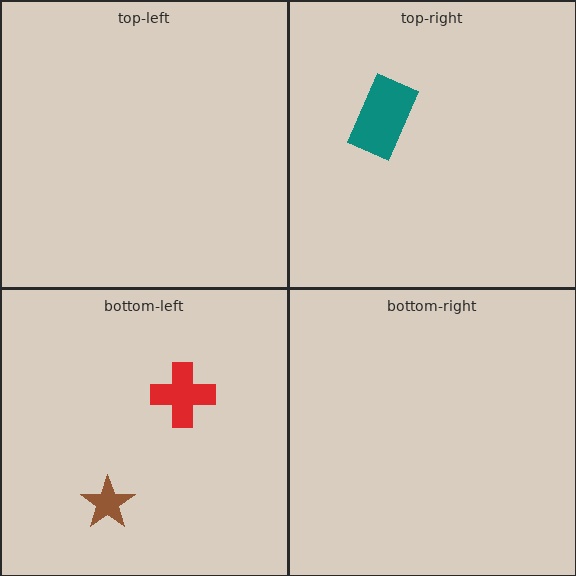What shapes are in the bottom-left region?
The brown star, the red cross.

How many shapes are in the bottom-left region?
2.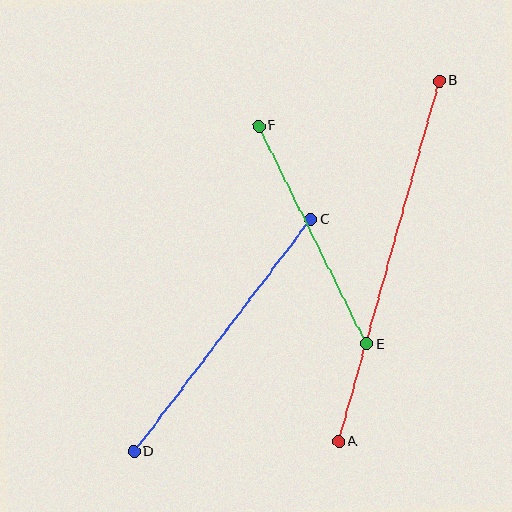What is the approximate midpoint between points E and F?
The midpoint is at approximately (313, 235) pixels.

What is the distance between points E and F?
The distance is approximately 243 pixels.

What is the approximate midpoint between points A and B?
The midpoint is at approximately (389, 261) pixels.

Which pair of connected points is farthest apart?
Points A and B are farthest apart.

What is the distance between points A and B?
The distance is approximately 374 pixels.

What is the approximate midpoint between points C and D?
The midpoint is at approximately (222, 336) pixels.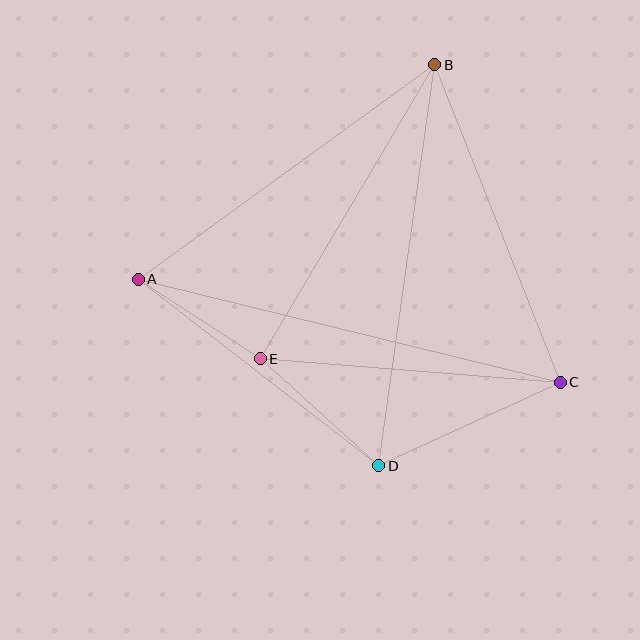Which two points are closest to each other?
Points A and E are closest to each other.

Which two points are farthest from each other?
Points A and C are farthest from each other.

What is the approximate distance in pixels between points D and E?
The distance between D and E is approximately 160 pixels.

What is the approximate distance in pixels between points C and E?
The distance between C and E is approximately 301 pixels.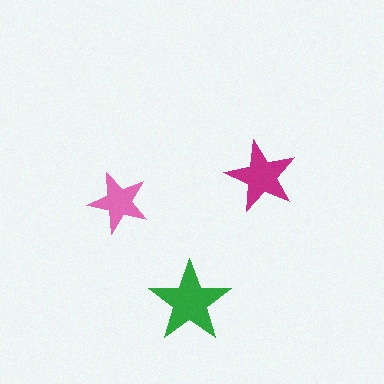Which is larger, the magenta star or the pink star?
The magenta one.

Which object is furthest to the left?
The pink star is leftmost.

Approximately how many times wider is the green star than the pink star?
About 1.5 times wider.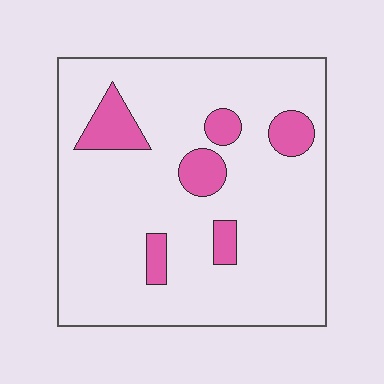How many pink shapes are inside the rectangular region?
6.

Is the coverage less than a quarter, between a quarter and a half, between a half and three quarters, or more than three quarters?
Less than a quarter.